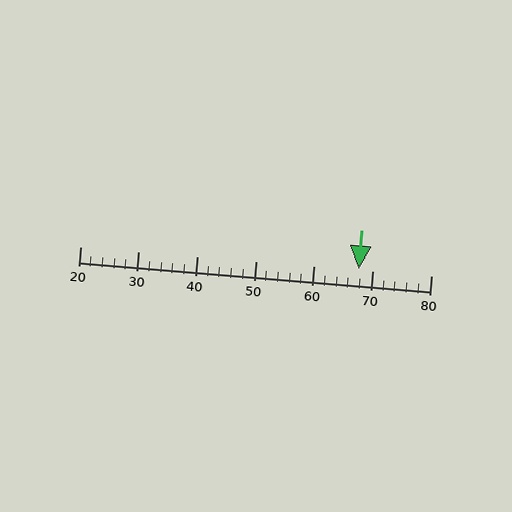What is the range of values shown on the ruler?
The ruler shows values from 20 to 80.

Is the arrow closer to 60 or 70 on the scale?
The arrow is closer to 70.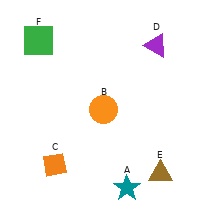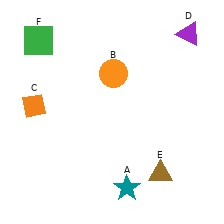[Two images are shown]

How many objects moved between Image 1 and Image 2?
3 objects moved between the two images.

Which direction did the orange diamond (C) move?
The orange diamond (C) moved up.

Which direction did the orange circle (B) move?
The orange circle (B) moved up.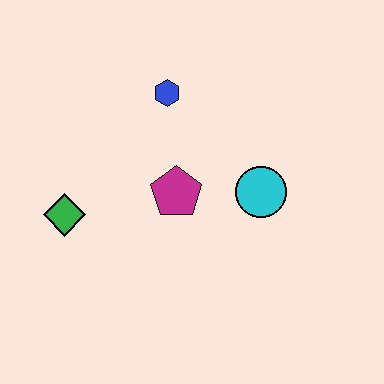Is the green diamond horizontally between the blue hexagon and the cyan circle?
No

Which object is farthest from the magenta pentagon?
The green diamond is farthest from the magenta pentagon.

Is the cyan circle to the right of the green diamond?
Yes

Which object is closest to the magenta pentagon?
The cyan circle is closest to the magenta pentagon.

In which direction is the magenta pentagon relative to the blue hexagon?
The magenta pentagon is below the blue hexagon.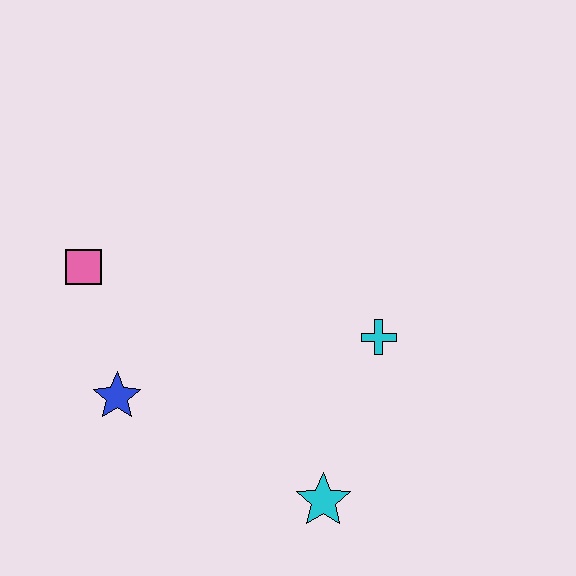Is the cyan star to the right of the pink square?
Yes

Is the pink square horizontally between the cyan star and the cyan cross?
No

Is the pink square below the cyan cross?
No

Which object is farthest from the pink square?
The cyan star is farthest from the pink square.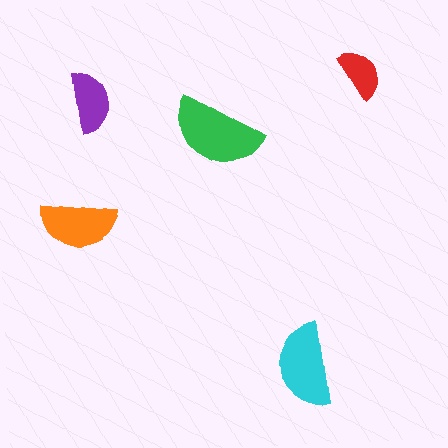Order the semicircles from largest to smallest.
the green one, the cyan one, the orange one, the purple one, the red one.